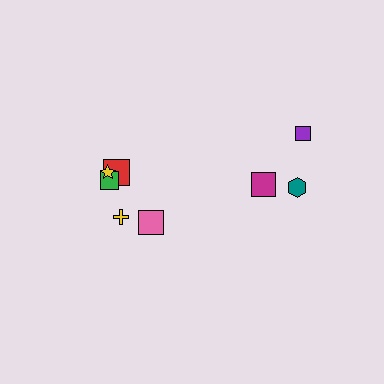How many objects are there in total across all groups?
There are 8 objects.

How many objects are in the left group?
There are 5 objects.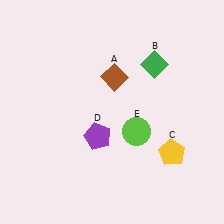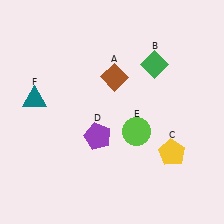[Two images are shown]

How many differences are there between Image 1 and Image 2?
There is 1 difference between the two images.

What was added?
A teal triangle (F) was added in Image 2.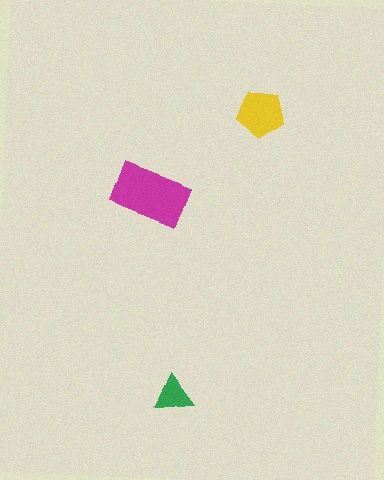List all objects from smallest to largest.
The green triangle, the yellow pentagon, the magenta rectangle.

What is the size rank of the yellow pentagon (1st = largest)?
2nd.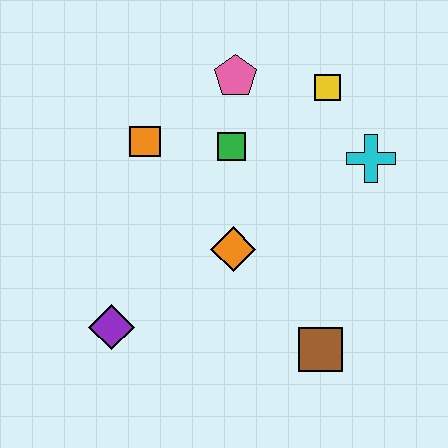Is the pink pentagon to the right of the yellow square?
No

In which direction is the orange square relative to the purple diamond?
The orange square is above the purple diamond.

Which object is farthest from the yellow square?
The purple diamond is farthest from the yellow square.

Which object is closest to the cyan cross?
The yellow square is closest to the cyan cross.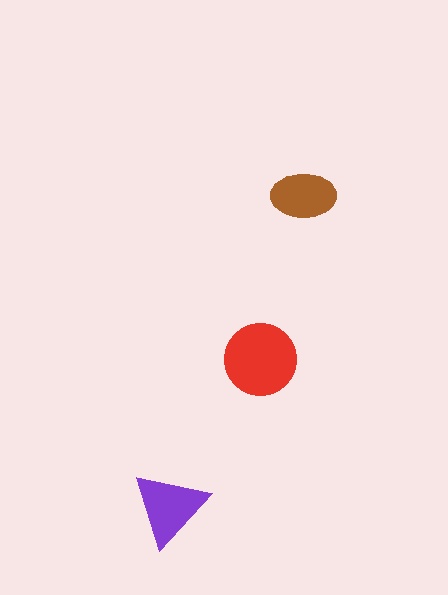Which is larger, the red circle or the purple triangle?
The red circle.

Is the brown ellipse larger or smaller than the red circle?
Smaller.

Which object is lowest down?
The purple triangle is bottommost.